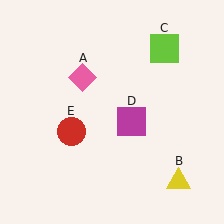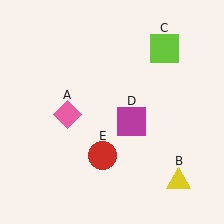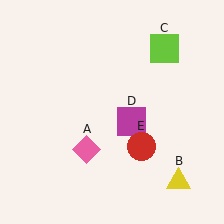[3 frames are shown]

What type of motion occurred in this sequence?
The pink diamond (object A), red circle (object E) rotated counterclockwise around the center of the scene.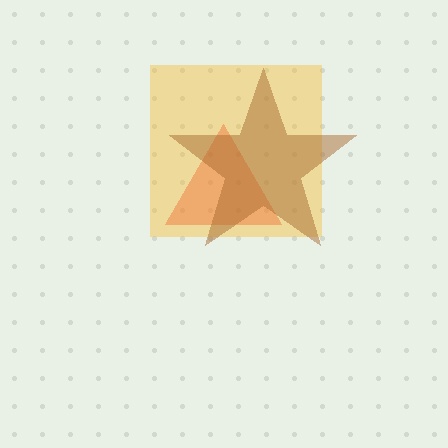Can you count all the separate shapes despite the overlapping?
Yes, there are 3 separate shapes.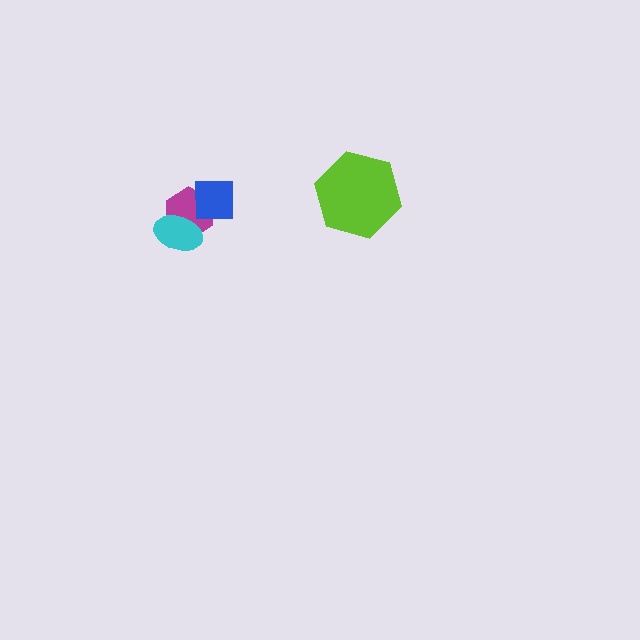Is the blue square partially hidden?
No, no other shape covers it.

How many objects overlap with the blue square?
1 object overlaps with the blue square.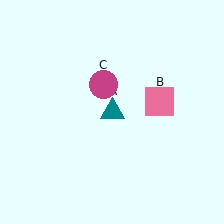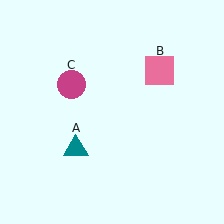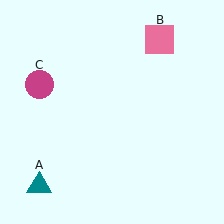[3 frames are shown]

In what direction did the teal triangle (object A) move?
The teal triangle (object A) moved down and to the left.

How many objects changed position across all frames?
3 objects changed position: teal triangle (object A), pink square (object B), magenta circle (object C).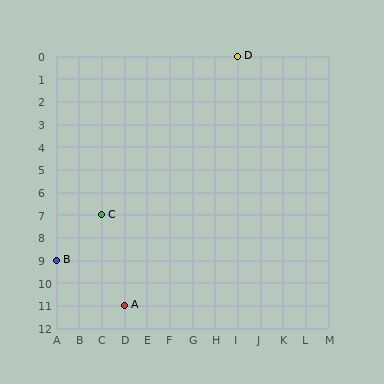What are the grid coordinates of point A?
Point A is at grid coordinates (D, 11).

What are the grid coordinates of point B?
Point B is at grid coordinates (A, 9).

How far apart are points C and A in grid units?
Points C and A are 1 column and 4 rows apart (about 4.1 grid units diagonally).